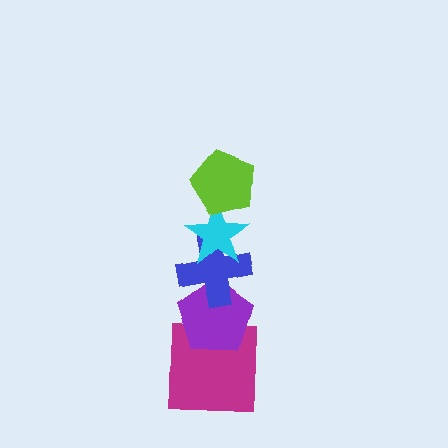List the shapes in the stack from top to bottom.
From top to bottom: the lime pentagon, the cyan star, the blue cross, the purple pentagon, the magenta square.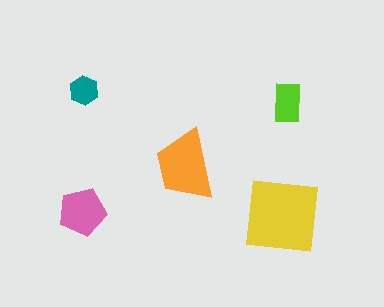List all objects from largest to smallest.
The yellow square, the orange trapezoid, the pink pentagon, the lime rectangle, the teal hexagon.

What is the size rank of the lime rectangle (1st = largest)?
4th.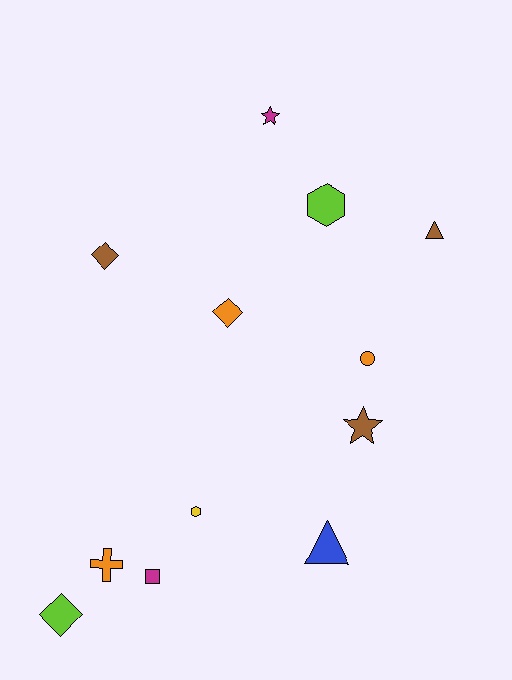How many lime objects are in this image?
There are 2 lime objects.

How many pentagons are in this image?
There are no pentagons.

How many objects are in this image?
There are 12 objects.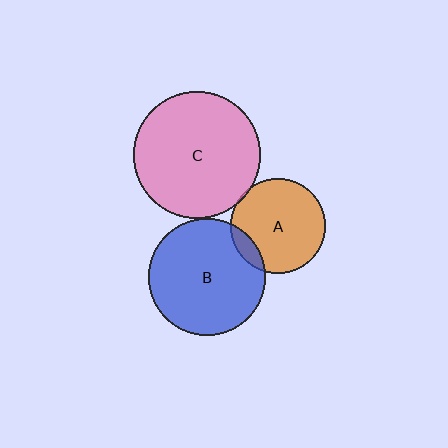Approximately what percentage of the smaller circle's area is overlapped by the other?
Approximately 10%.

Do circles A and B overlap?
Yes.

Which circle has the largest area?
Circle C (pink).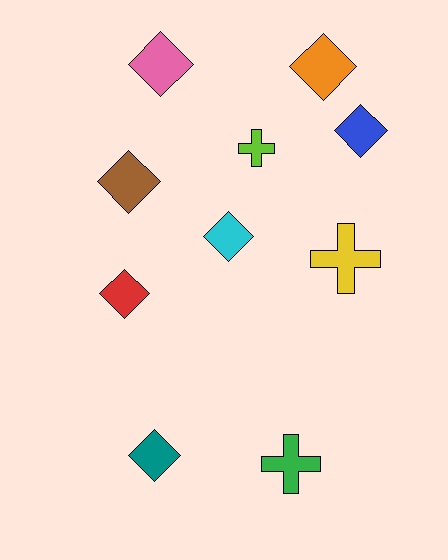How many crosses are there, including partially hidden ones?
There are 3 crosses.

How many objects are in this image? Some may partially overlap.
There are 10 objects.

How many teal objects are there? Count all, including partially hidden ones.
There is 1 teal object.